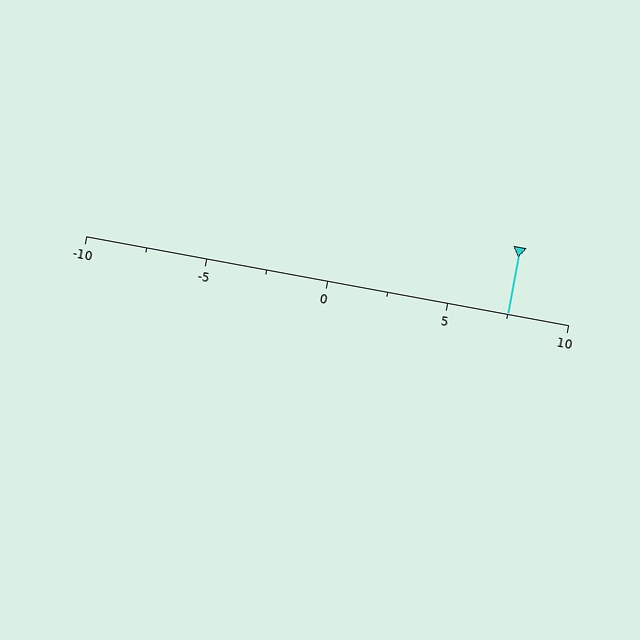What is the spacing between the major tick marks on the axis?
The major ticks are spaced 5 apart.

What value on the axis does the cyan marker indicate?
The marker indicates approximately 7.5.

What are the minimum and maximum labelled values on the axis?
The axis runs from -10 to 10.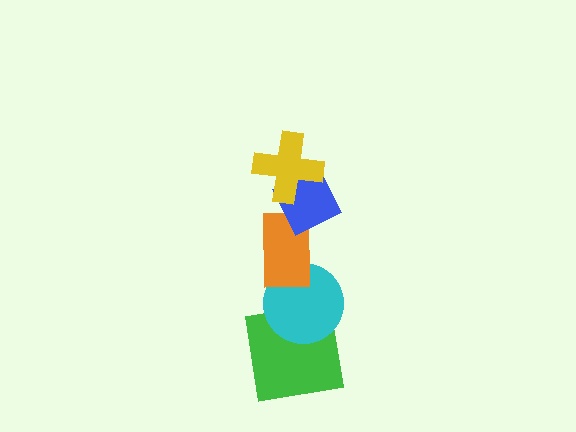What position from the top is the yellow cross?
The yellow cross is 1st from the top.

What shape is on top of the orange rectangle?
The blue diamond is on top of the orange rectangle.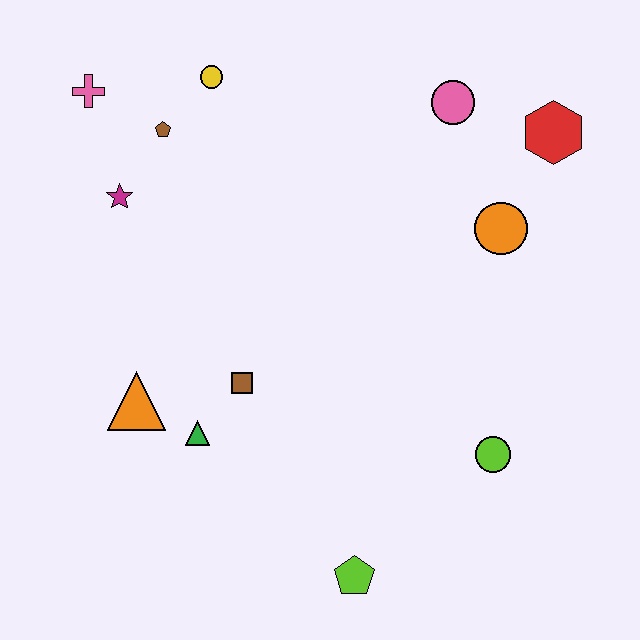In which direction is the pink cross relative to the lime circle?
The pink cross is to the left of the lime circle.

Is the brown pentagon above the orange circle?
Yes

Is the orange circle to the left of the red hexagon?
Yes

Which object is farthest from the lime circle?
The pink cross is farthest from the lime circle.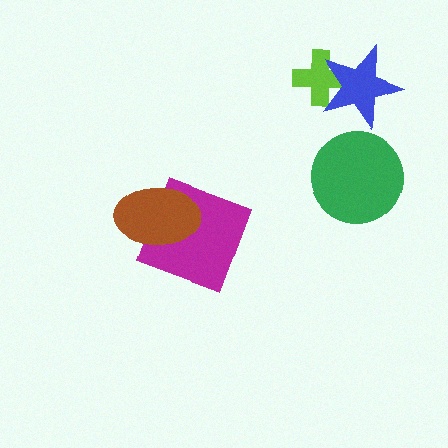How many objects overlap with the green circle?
0 objects overlap with the green circle.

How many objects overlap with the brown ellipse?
1 object overlaps with the brown ellipse.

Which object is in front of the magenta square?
The brown ellipse is in front of the magenta square.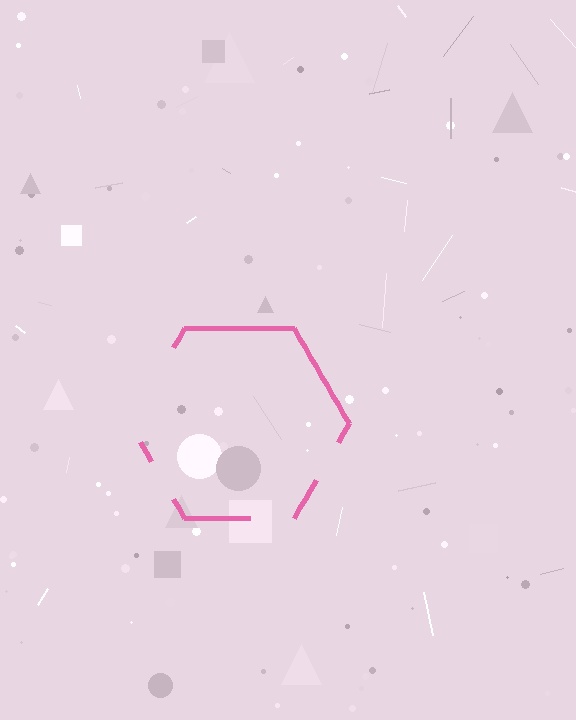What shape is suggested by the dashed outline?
The dashed outline suggests a hexagon.